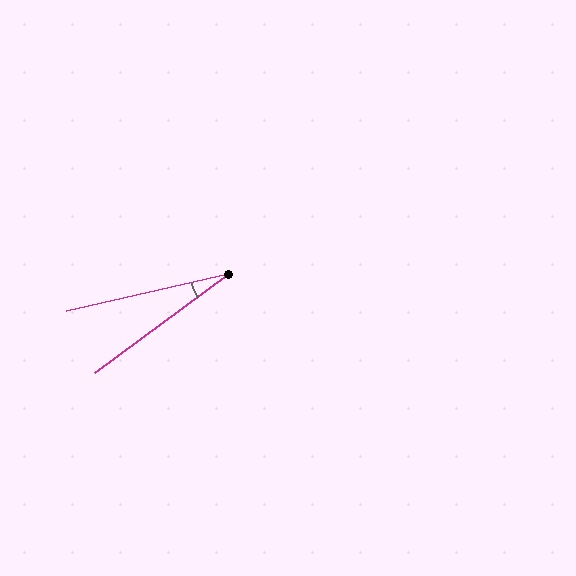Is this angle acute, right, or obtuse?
It is acute.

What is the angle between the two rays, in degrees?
Approximately 24 degrees.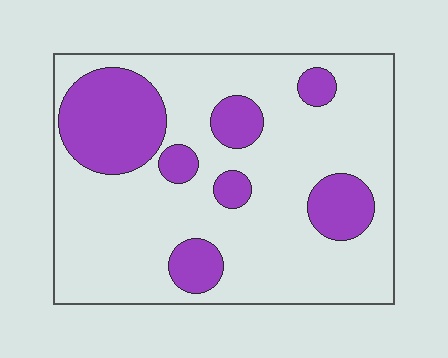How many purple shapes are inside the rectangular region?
7.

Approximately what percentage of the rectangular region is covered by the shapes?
Approximately 25%.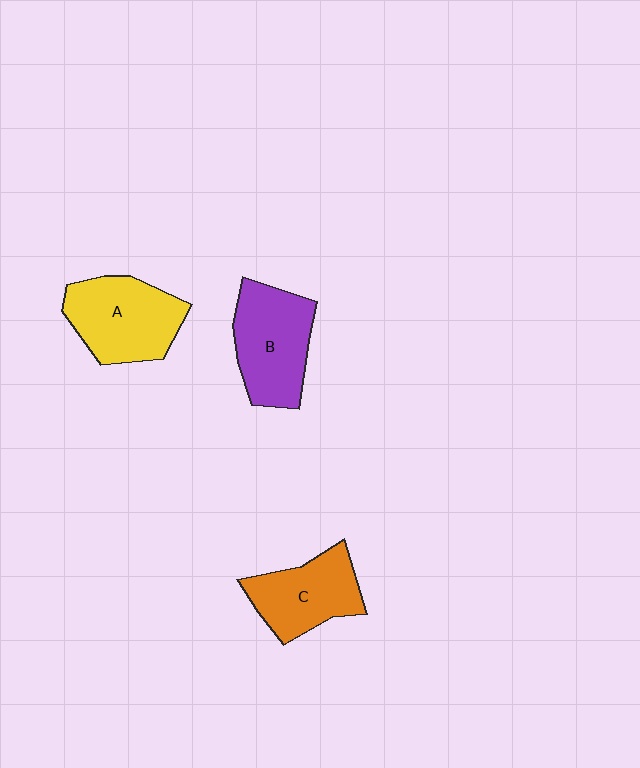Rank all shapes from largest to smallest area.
From largest to smallest: A (yellow), B (purple), C (orange).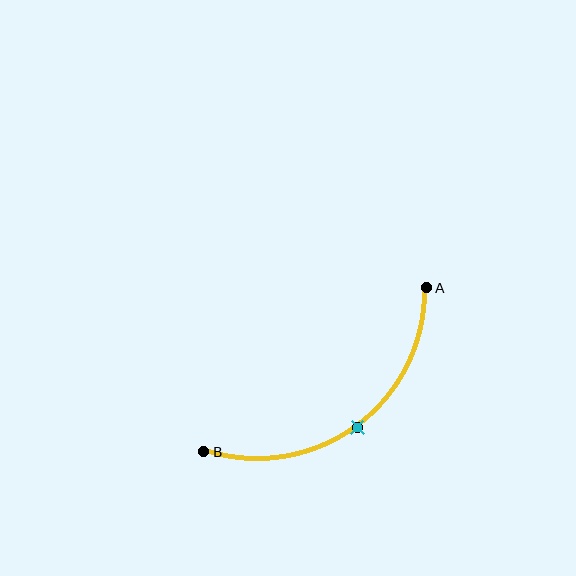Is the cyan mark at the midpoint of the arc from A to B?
Yes. The cyan mark lies on the arc at equal arc-length from both A and B — it is the arc midpoint.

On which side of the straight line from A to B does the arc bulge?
The arc bulges below and to the right of the straight line connecting A and B.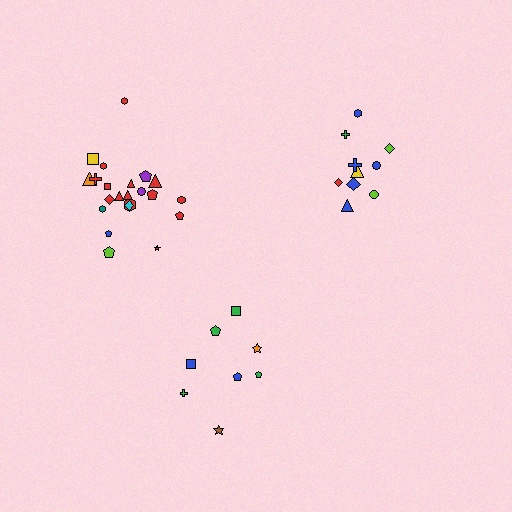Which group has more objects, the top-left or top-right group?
The top-left group.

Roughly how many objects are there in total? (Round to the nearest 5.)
Roughly 40 objects in total.